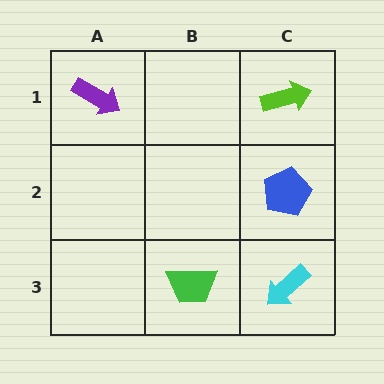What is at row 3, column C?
A cyan arrow.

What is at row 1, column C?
A lime arrow.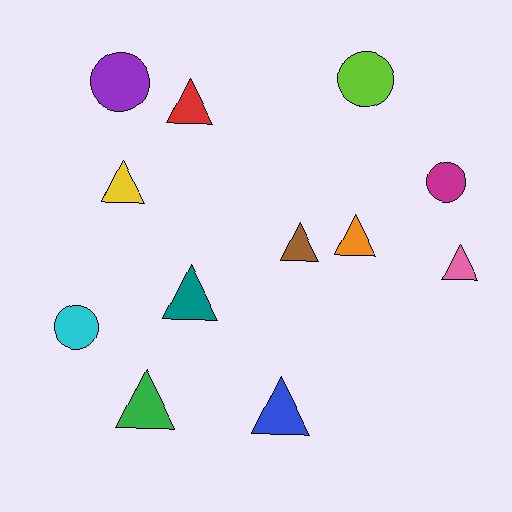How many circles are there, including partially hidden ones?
There are 4 circles.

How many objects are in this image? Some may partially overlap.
There are 12 objects.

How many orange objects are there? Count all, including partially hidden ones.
There is 1 orange object.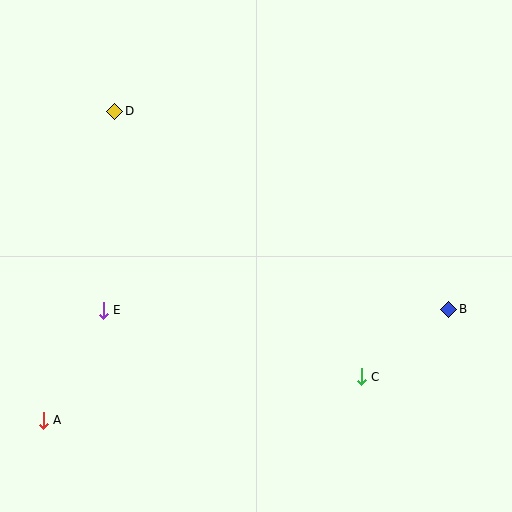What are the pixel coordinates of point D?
Point D is at (115, 111).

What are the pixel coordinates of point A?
Point A is at (43, 421).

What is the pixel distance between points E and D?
The distance between E and D is 199 pixels.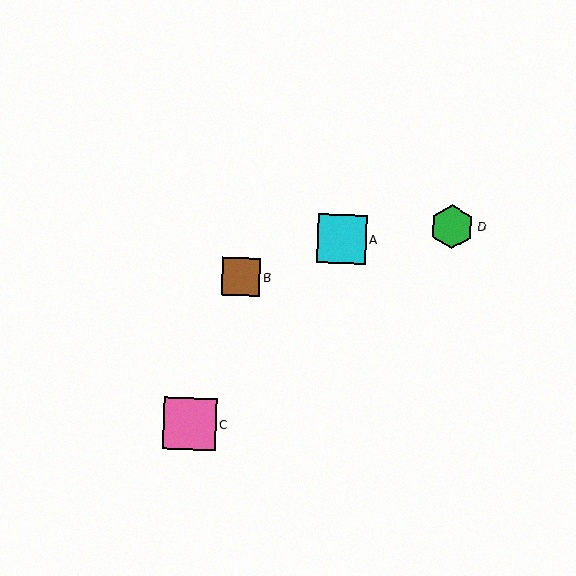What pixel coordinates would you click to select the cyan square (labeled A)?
Click at (342, 239) to select the cyan square A.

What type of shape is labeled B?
Shape B is a brown square.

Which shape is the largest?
The pink square (labeled C) is the largest.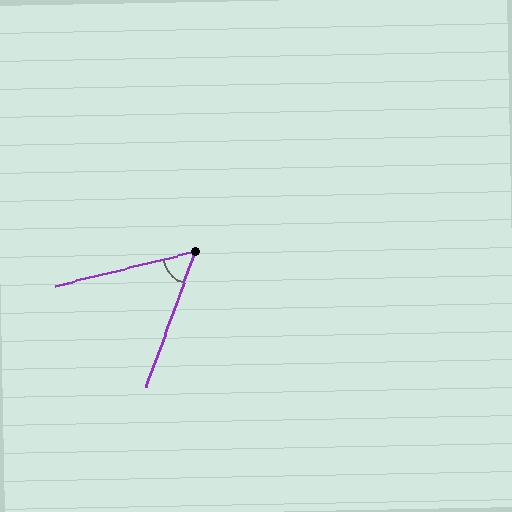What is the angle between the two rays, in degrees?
Approximately 56 degrees.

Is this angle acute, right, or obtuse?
It is acute.